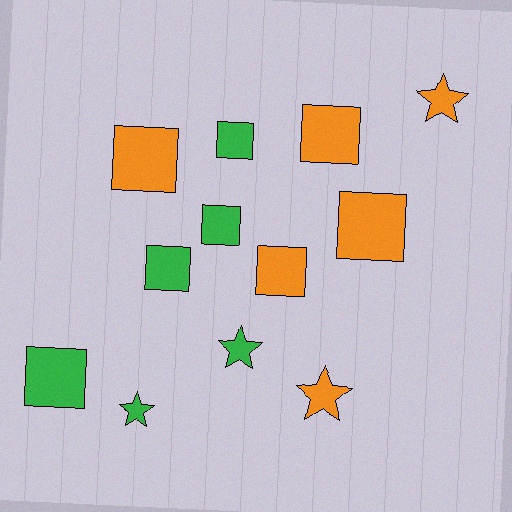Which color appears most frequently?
Green, with 6 objects.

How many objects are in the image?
There are 12 objects.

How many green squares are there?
There are 4 green squares.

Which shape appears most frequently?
Square, with 8 objects.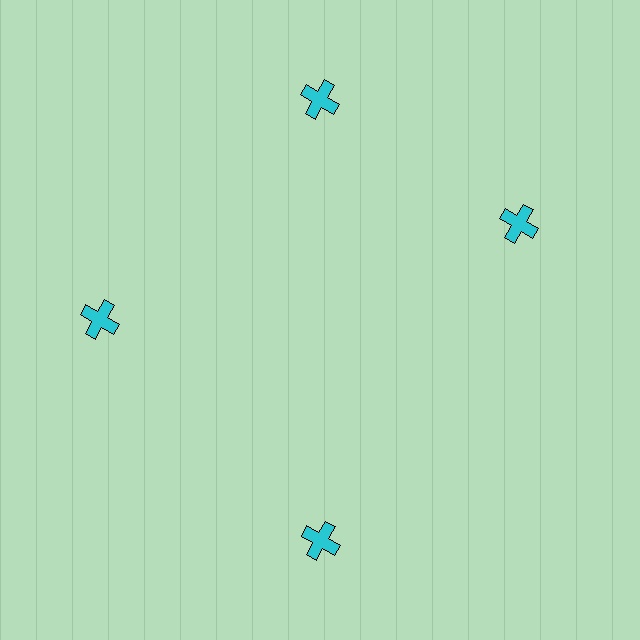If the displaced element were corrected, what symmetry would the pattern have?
It would have 4-fold rotational symmetry — the pattern would map onto itself every 90 degrees.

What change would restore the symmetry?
The symmetry would be restored by rotating it back into even spacing with its neighbors so that all 4 crosses sit at equal angles and equal distance from the center.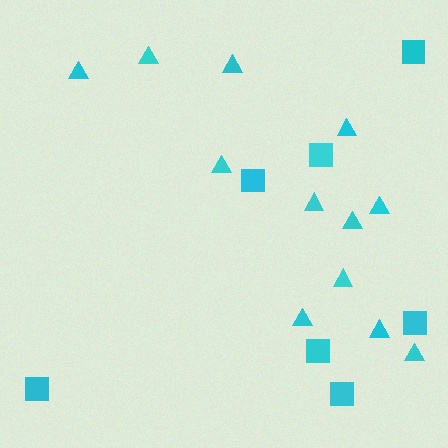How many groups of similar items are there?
There are 2 groups: one group of squares (7) and one group of triangles (12).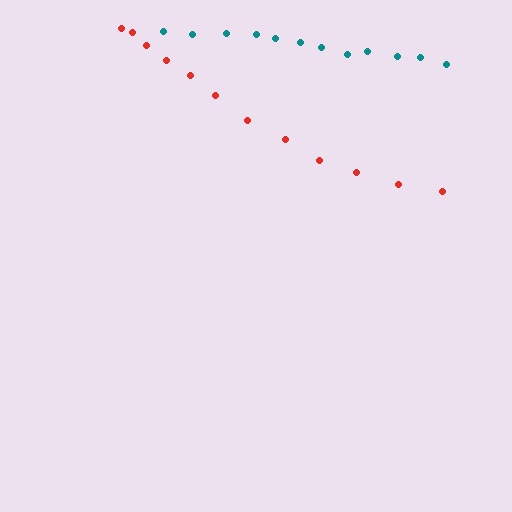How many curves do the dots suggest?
There are 2 distinct paths.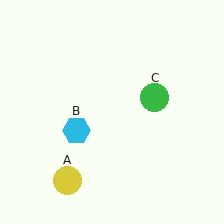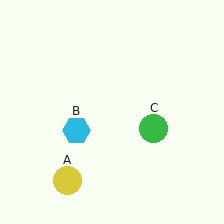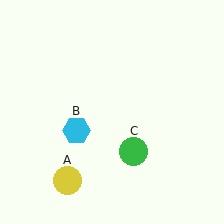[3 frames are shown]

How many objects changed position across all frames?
1 object changed position: green circle (object C).